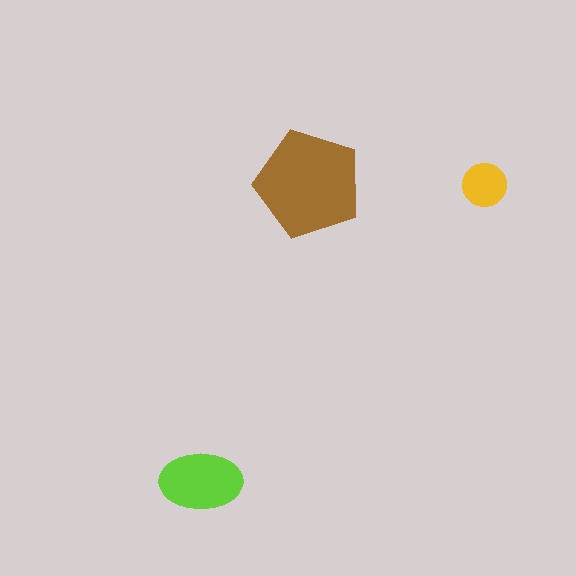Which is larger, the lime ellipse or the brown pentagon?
The brown pentagon.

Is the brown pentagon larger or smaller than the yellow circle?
Larger.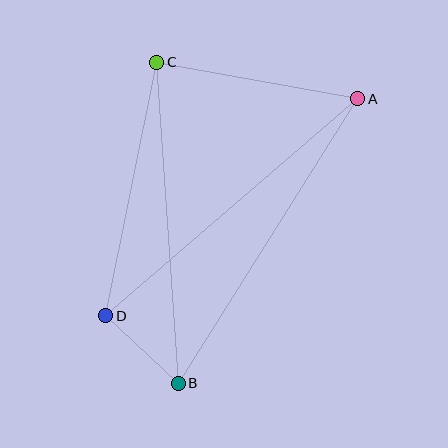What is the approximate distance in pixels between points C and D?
The distance between C and D is approximately 259 pixels.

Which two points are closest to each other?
Points B and D are closest to each other.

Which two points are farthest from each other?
Points A and B are farthest from each other.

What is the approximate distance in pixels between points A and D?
The distance between A and D is approximately 332 pixels.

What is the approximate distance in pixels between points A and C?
The distance between A and C is approximately 204 pixels.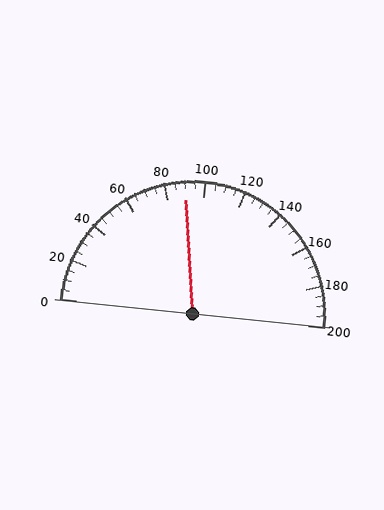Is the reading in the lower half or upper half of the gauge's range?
The reading is in the lower half of the range (0 to 200).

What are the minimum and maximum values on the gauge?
The gauge ranges from 0 to 200.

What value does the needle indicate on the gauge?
The needle indicates approximately 90.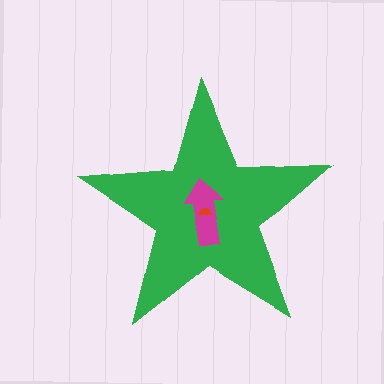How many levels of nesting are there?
3.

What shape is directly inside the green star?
The magenta arrow.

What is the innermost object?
The red semicircle.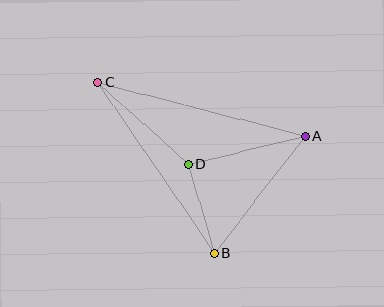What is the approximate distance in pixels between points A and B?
The distance between A and B is approximately 148 pixels.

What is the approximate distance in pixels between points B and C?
The distance between B and C is approximately 207 pixels.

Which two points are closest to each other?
Points B and D are closest to each other.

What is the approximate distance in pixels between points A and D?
The distance between A and D is approximately 120 pixels.